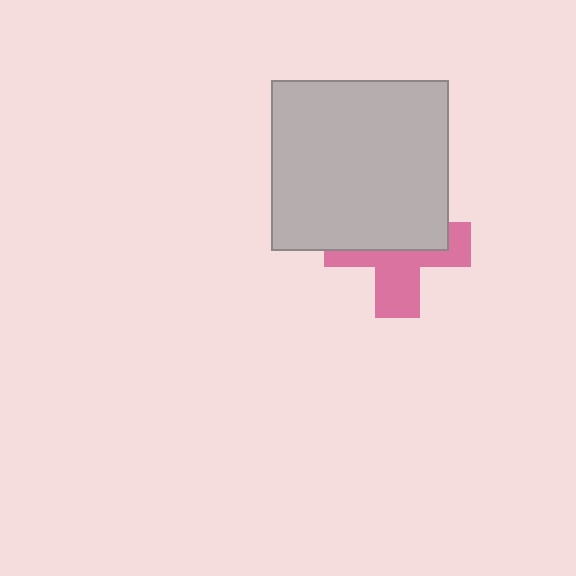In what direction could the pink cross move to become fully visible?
The pink cross could move down. That would shift it out from behind the light gray rectangle entirely.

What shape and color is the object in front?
The object in front is a light gray rectangle.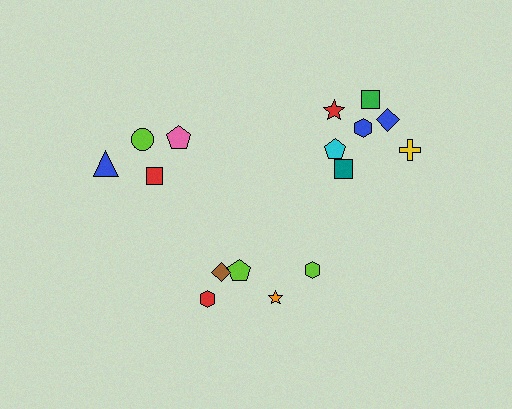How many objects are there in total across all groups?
There are 16 objects.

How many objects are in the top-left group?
There are 4 objects.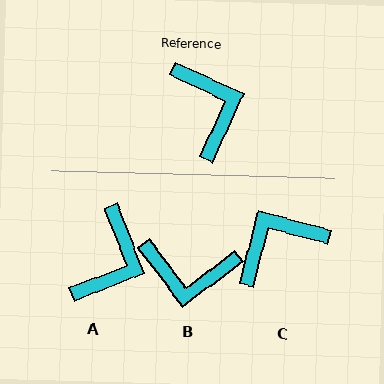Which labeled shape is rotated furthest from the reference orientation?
B, about 118 degrees away.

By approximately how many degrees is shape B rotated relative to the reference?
Approximately 118 degrees clockwise.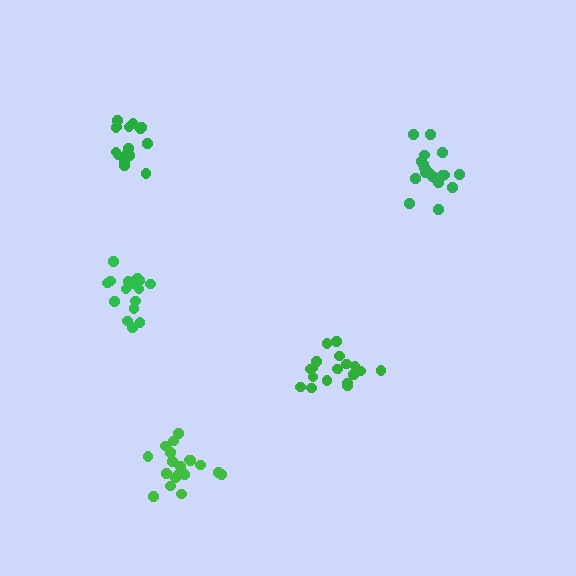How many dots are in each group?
Group 1: 18 dots, Group 2: 17 dots, Group 3: 19 dots, Group 4: 17 dots, Group 5: 19 dots (90 total).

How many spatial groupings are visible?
There are 5 spatial groupings.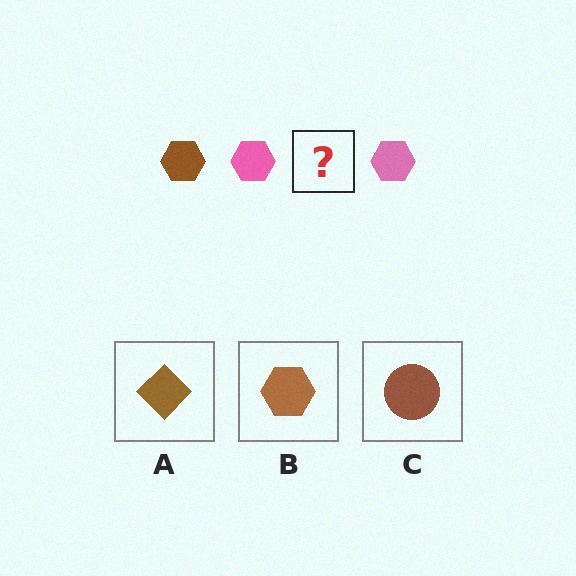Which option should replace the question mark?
Option B.